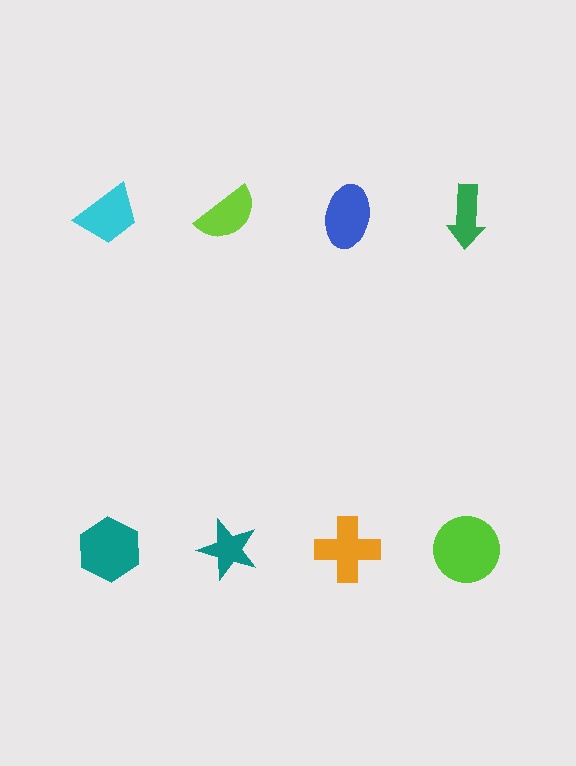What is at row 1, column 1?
A cyan trapezoid.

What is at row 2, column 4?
A lime circle.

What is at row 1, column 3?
A blue ellipse.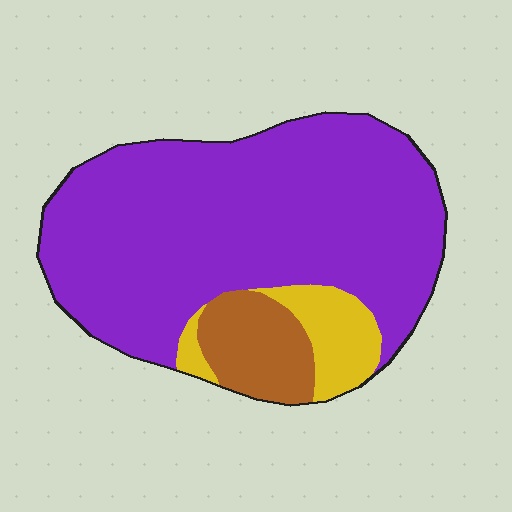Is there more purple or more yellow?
Purple.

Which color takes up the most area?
Purple, at roughly 80%.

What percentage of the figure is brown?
Brown takes up about one eighth (1/8) of the figure.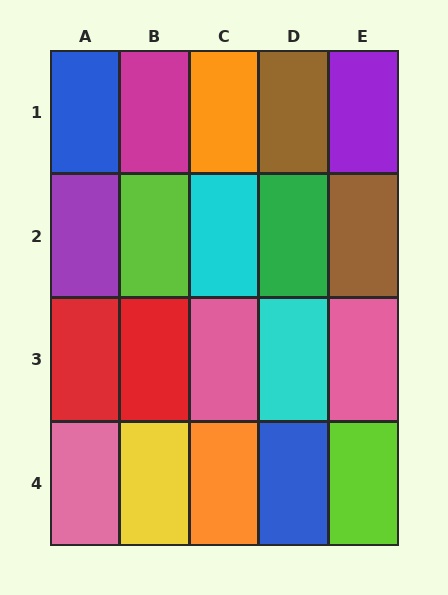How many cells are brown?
2 cells are brown.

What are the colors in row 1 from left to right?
Blue, magenta, orange, brown, purple.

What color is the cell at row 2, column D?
Green.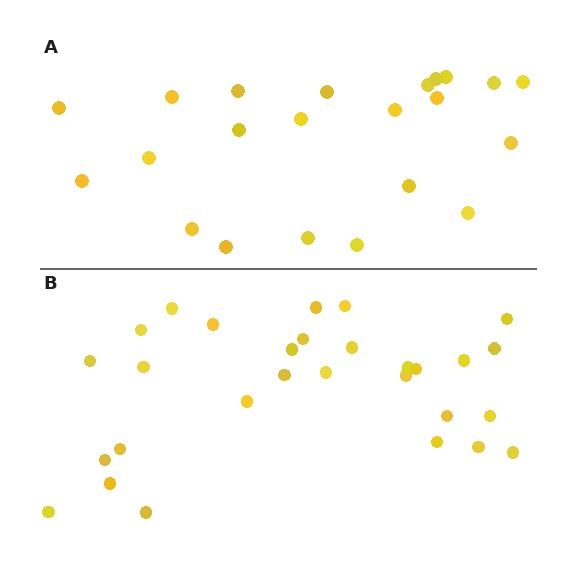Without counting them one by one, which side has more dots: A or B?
Region B (the bottom region) has more dots.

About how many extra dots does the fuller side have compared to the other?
Region B has roughly 8 or so more dots than region A.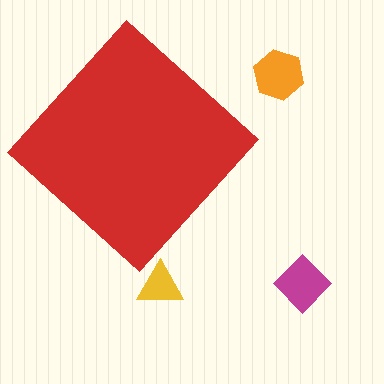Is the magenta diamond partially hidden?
No, the magenta diamond is fully visible.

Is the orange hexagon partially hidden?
No, the orange hexagon is fully visible.